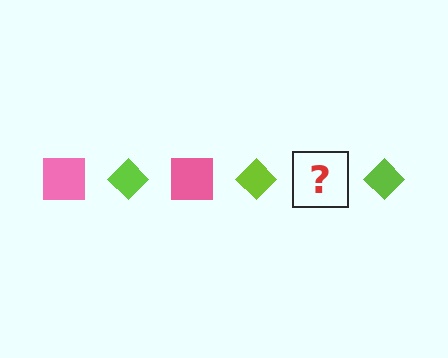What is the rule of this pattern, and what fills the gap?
The rule is that the pattern alternates between pink square and lime diamond. The gap should be filled with a pink square.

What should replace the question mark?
The question mark should be replaced with a pink square.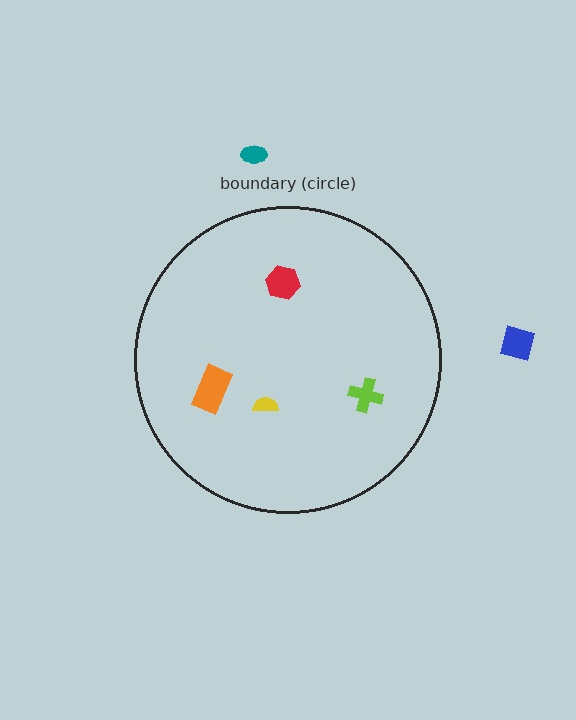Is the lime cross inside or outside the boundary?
Inside.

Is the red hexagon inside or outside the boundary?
Inside.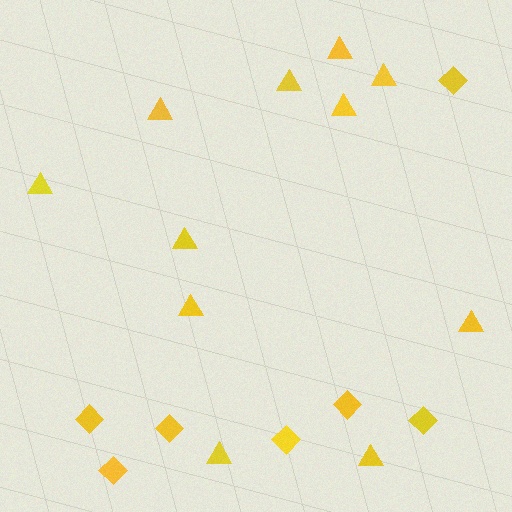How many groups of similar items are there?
There are 2 groups: one group of diamonds (7) and one group of triangles (11).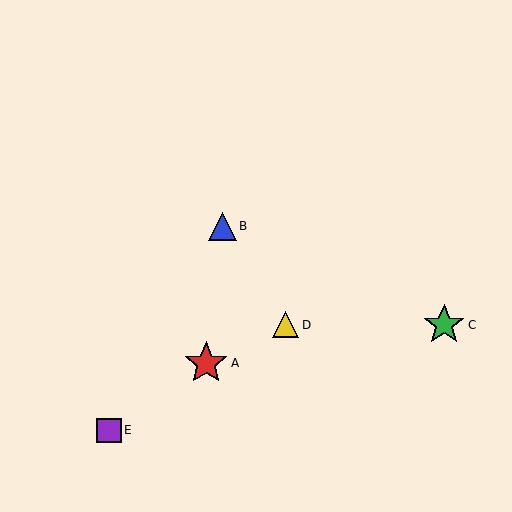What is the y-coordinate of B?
Object B is at y≈226.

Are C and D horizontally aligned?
Yes, both are at y≈325.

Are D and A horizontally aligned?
No, D is at y≈325 and A is at y≈363.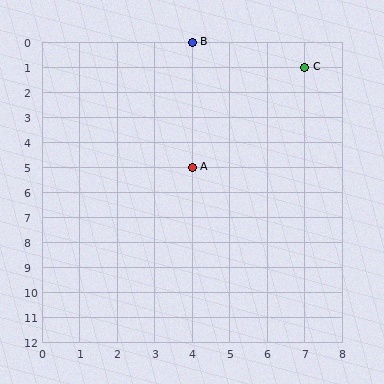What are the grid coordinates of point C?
Point C is at grid coordinates (7, 1).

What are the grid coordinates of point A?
Point A is at grid coordinates (4, 5).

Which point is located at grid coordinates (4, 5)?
Point A is at (4, 5).